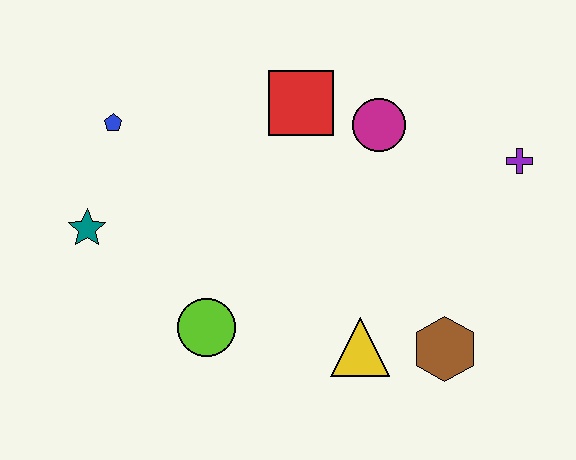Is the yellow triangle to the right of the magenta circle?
No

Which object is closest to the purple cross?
The magenta circle is closest to the purple cross.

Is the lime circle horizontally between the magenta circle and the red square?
No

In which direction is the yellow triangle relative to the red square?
The yellow triangle is below the red square.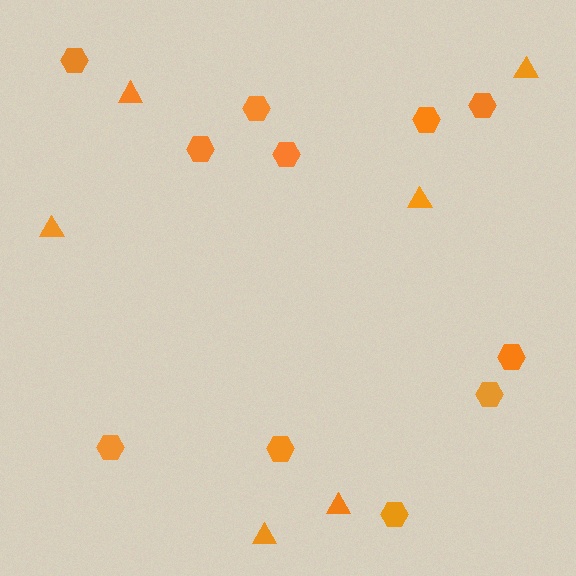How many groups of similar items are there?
There are 2 groups: one group of hexagons (11) and one group of triangles (6).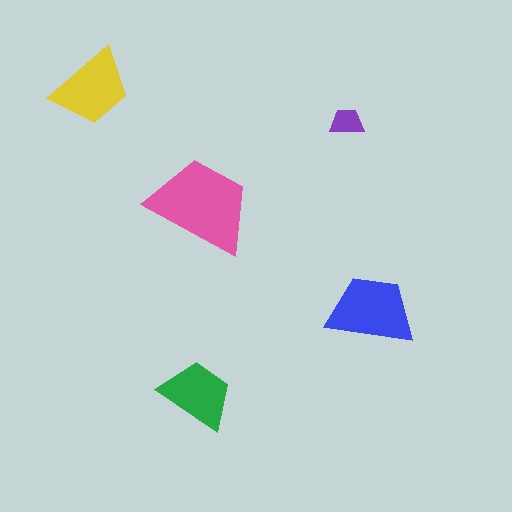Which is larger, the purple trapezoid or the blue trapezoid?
The blue one.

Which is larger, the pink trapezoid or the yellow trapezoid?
The pink one.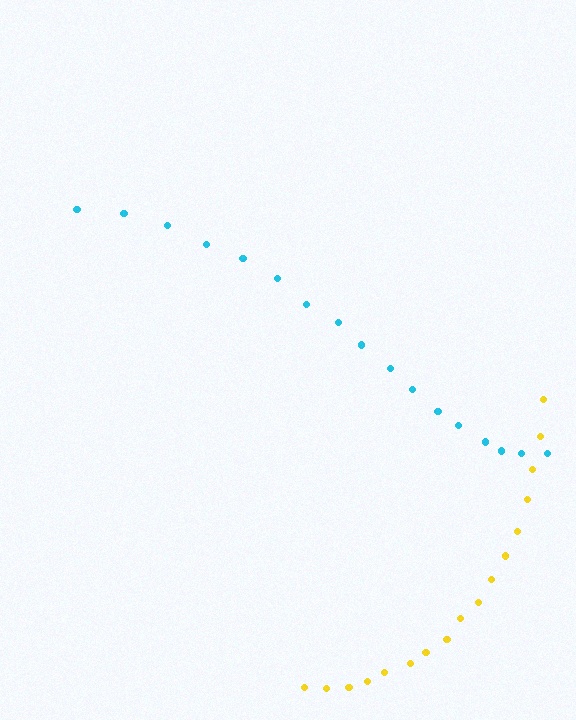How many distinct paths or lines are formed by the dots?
There are 2 distinct paths.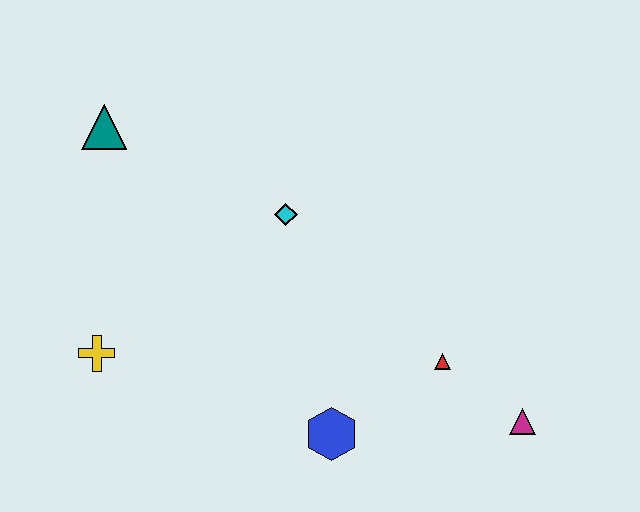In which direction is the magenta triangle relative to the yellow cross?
The magenta triangle is to the right of the yellow cross.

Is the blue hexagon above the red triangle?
No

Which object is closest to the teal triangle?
The cyan diamond is closest to the teal triangle.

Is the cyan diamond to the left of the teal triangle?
No